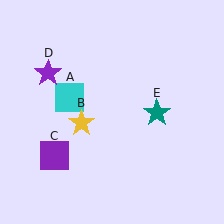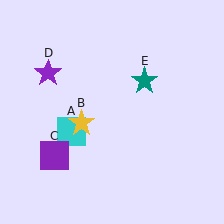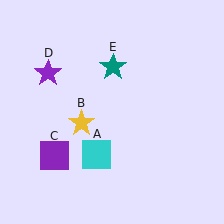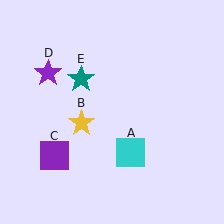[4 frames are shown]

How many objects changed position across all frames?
2 objects changed position: cyan square (object A), teal star (object E).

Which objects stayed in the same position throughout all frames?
Yellow star (object B) and purple square (object C) and purple star (object D) remained stationary.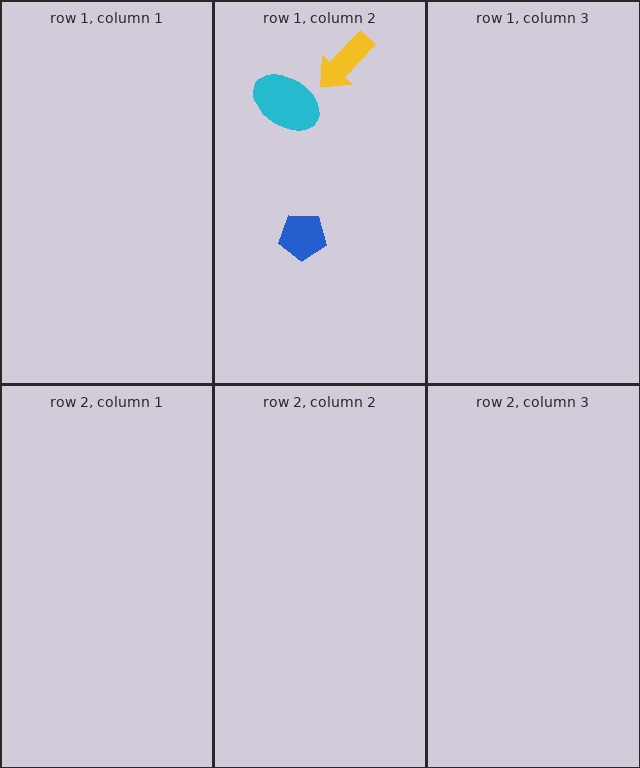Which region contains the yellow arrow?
The row 1, column 2 region.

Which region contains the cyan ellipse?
The row 1, column 2 region.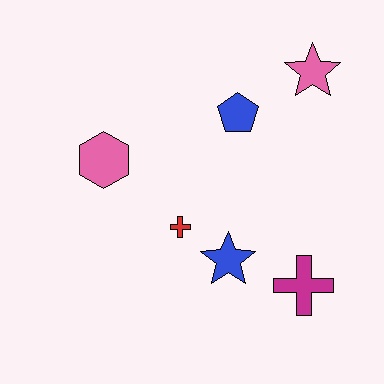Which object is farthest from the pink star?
The pink hexagon is farthest from the pink star.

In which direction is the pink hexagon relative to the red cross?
The pink hexagon is to the left of the red cross.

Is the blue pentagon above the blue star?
Yes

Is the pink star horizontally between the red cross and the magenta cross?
No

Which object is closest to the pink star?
The blue pentagon is closest to the pink star.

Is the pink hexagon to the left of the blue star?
Yes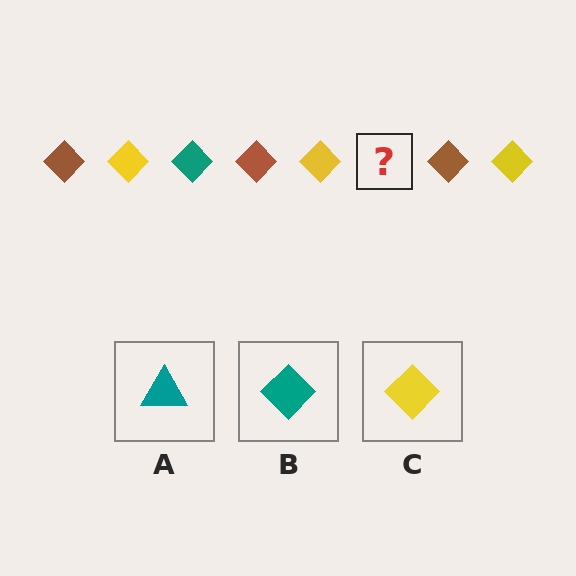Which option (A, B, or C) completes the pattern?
B.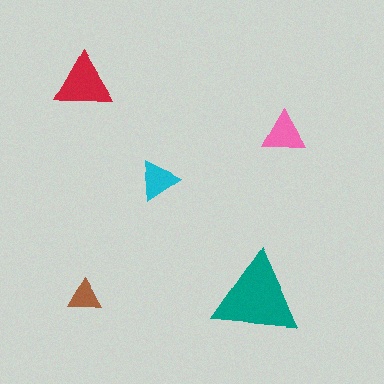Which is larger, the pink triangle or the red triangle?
The red one.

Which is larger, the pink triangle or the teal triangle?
The teal one.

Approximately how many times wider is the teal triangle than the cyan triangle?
About 2 times wider.